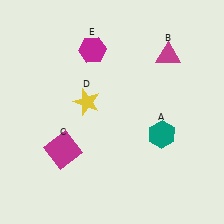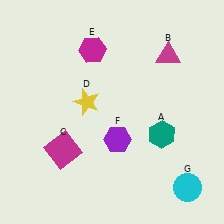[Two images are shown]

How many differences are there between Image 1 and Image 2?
There are 2 differences between the two images.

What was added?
A purple hexagon (F), a cyan circle (G) were added in Image 2.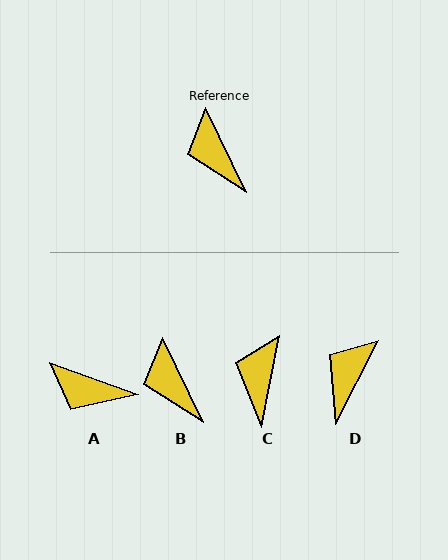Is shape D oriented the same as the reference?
No, it is off by about 53 degrees.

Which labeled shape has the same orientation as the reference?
B.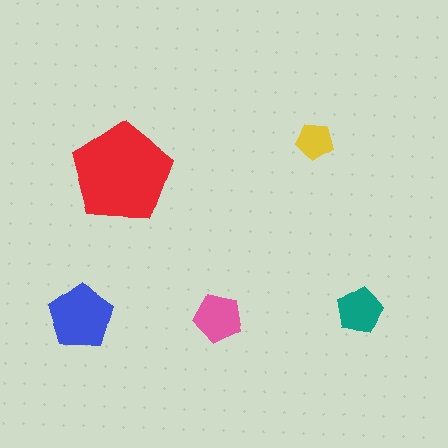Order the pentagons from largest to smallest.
the red one, the blue one, the pink one, the teal one, the yellow one.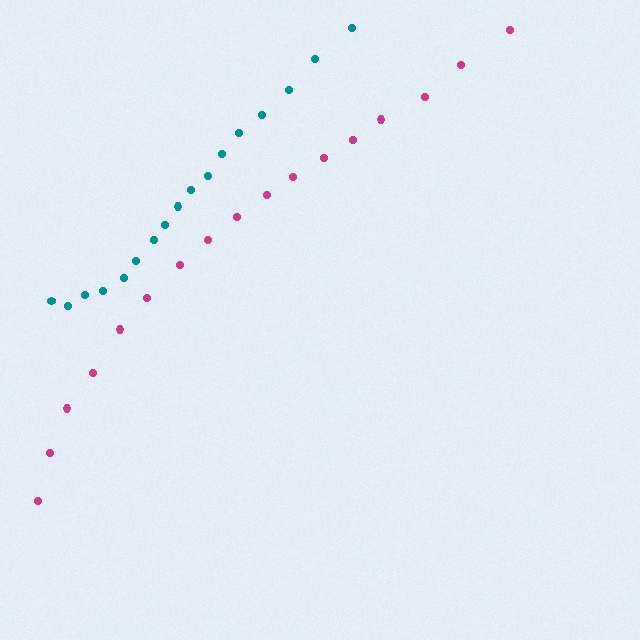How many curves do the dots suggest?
There are 2 distinct paths.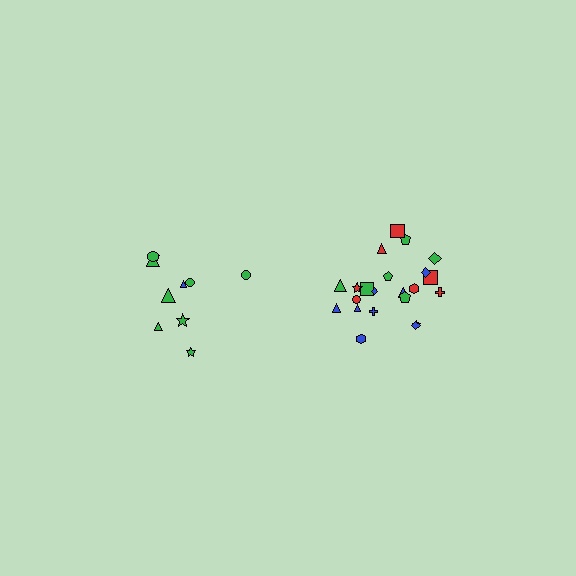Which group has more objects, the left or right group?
The right group.